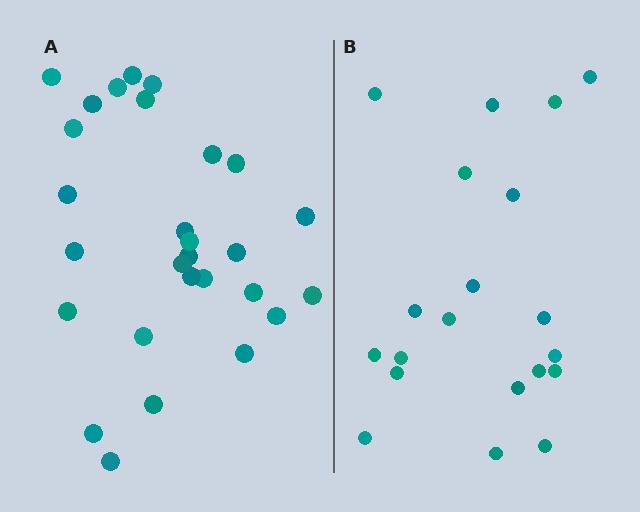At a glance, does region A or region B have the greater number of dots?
Region A (the left region) has more dots.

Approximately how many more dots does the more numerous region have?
Region A has roughly 8 or so more dots than region B.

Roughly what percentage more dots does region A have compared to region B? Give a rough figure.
About 40% more.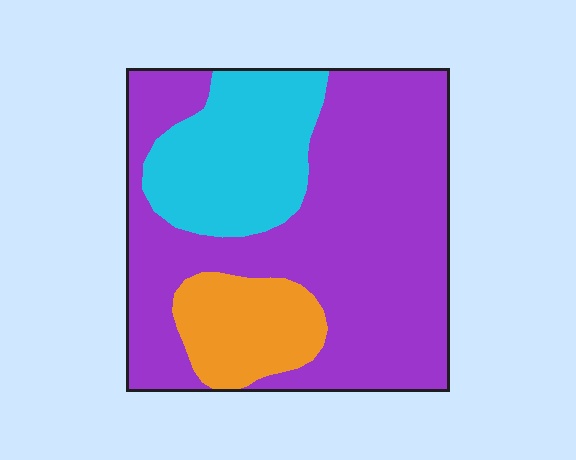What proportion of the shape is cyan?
Cyan takes up between a sixth and a third of the shape.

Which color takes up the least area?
Orange, at roughly 15%.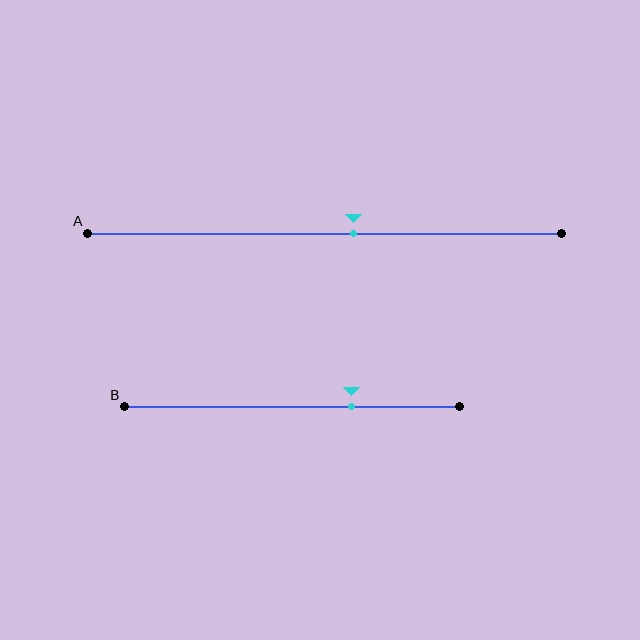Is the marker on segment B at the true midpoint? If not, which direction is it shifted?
No, the marker on segment B is shifted to the right by about 18% of the segment length.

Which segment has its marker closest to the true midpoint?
Segment A has its marker closest to the true midpoint.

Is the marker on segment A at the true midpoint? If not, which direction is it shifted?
No, the marker on segment A is shifted to the right by about 6% of the segment length.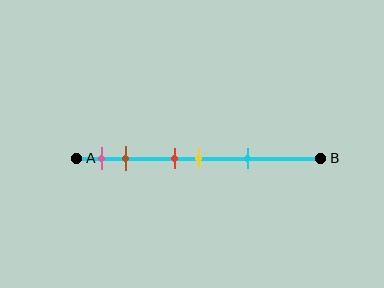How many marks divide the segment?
There are 5 marks dividing the segment.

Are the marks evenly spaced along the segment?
No, the marks are not evenly spaced.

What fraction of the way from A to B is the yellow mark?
The yellow mark is approximately 50% (0.5) of the way from A to B.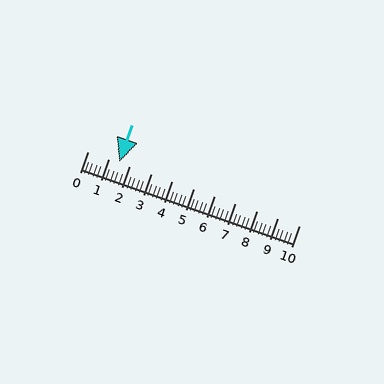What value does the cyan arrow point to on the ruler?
The cyan arrow points to approximately 1.5.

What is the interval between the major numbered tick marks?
The major tick marks are spaced 1 units apart.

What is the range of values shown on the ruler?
The ruler shows values from 0 to 10.